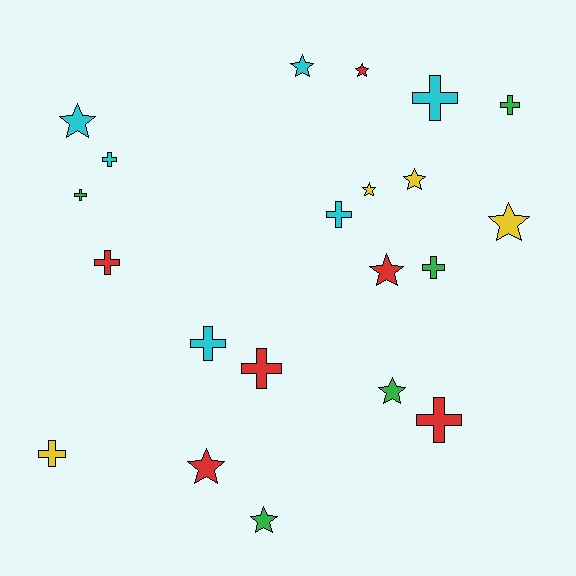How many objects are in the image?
There are 21 objects.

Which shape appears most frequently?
Cross, with 11 objects.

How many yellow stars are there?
There are 3 yellow stars.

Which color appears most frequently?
Cyan, with 6 objects.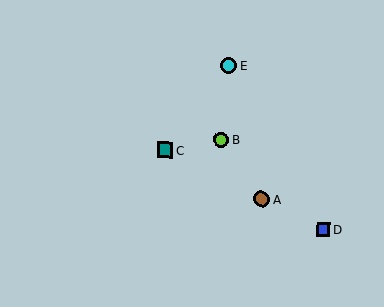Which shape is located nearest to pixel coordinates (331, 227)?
The blue square (labeled D) at (323, 229) is nearest to that location.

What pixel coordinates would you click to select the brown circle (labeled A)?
Click at (262, 199) to select the brown circle A.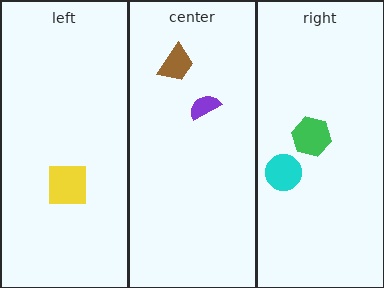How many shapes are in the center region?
2.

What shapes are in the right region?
The green hexagon, the cyan circle.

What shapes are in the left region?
The yellow square.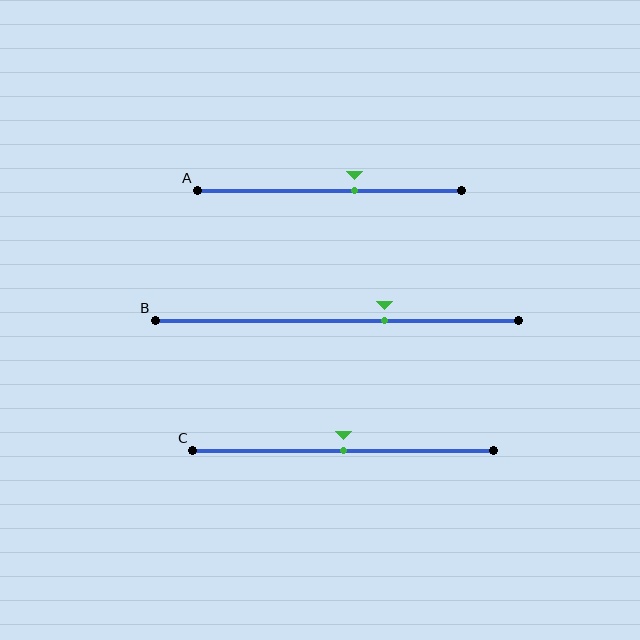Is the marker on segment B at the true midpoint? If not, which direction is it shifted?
No, the marker on segment B is shifted to the right by about 13% of the segment length.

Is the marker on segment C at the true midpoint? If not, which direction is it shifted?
Yes, the marker on segment C is at the true midpoint.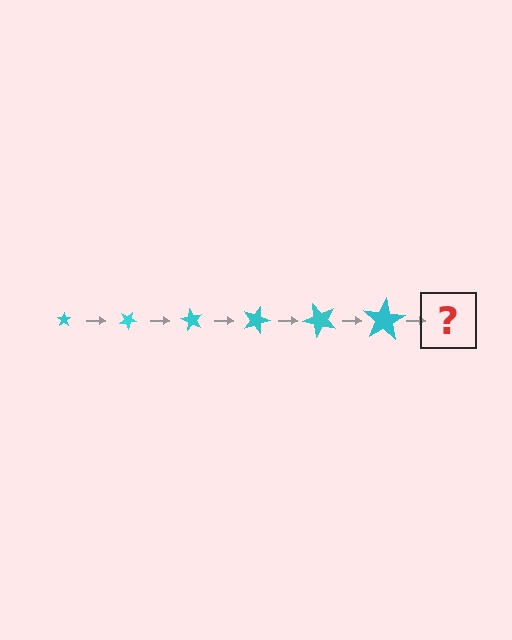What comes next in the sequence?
The next element should be a star, larger than the previous one and rotated 180 degrees from the start.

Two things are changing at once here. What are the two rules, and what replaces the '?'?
The two rules are that the star grows larger each step and it rotates 30 degrees each step. The '?' should be a star, larger than the previous one and rotated 180 degrees from the start.